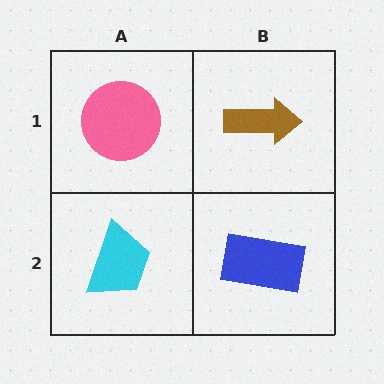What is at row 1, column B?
A brown arrow.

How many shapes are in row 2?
2 shapes.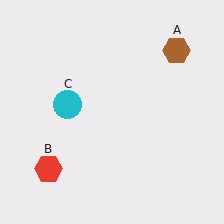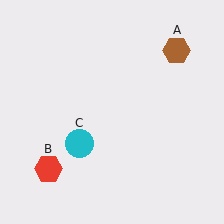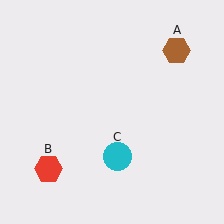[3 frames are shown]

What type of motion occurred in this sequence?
The cyan circle (object C) rotated counterclockwise around the center of the scene.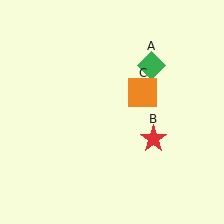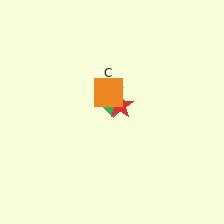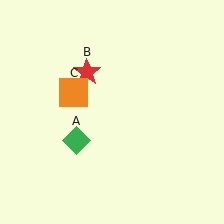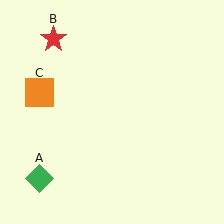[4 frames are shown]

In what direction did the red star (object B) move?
The red star (object B) moved up and to the left.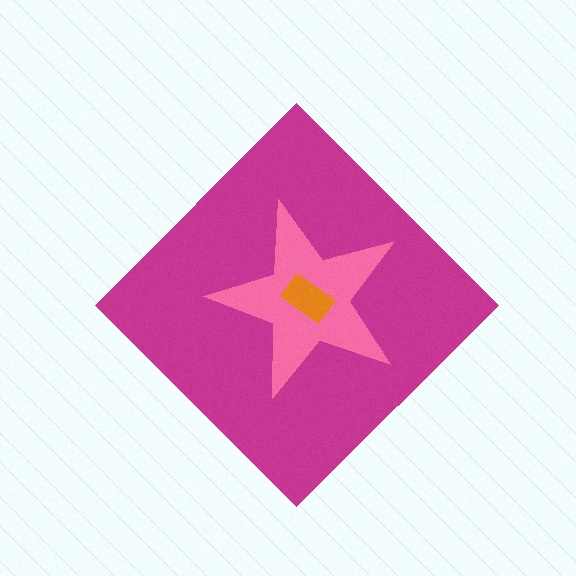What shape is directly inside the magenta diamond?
The pink star.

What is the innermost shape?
The orange rectangle.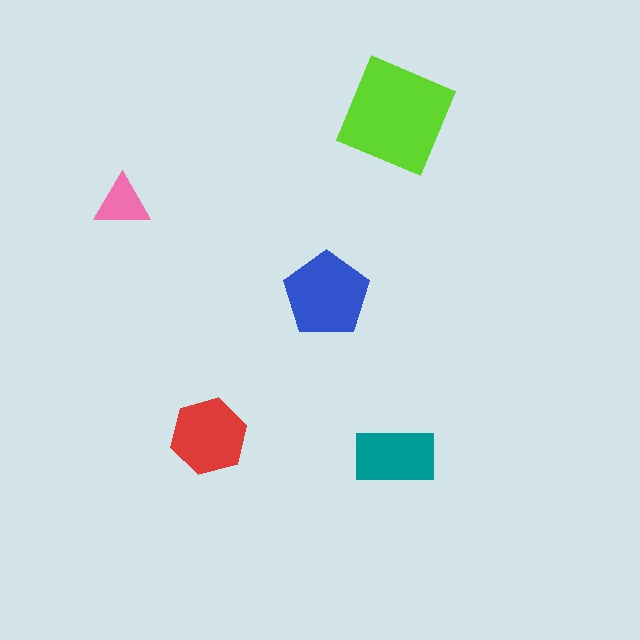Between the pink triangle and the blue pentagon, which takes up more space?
The blue pentagon.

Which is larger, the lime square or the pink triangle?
The lime square.